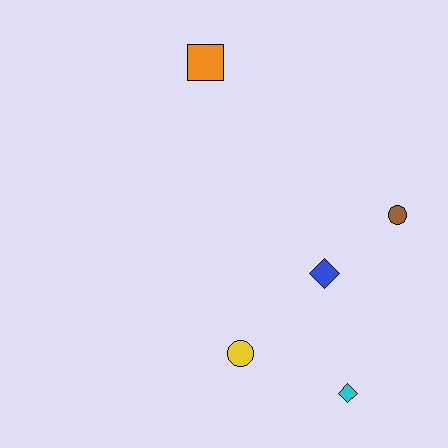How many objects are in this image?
There are 5 objects.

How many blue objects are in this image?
There is 1 blue object.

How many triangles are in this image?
There are no triangles.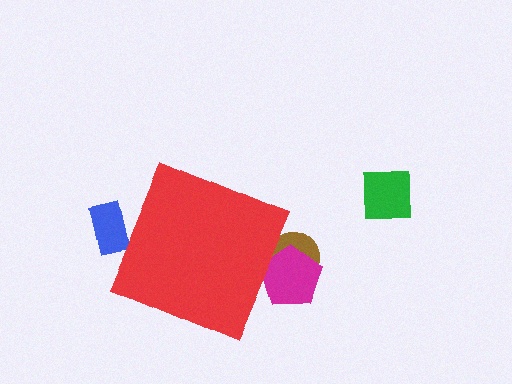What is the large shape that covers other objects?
A red diamond.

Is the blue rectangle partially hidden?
Yes, the blue rectangle is partially hidden behind the red diamond.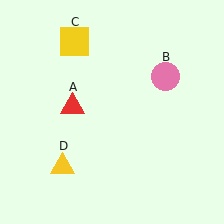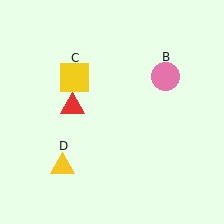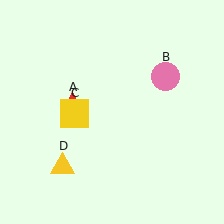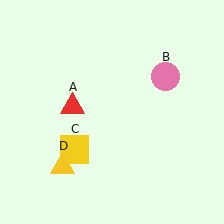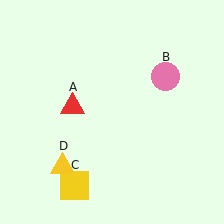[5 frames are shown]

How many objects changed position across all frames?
1 object changed position: yellow square (object C).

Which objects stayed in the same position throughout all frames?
Red triangle (object A) and pink circle (object B) and yellow triangle (object D) remained stationary.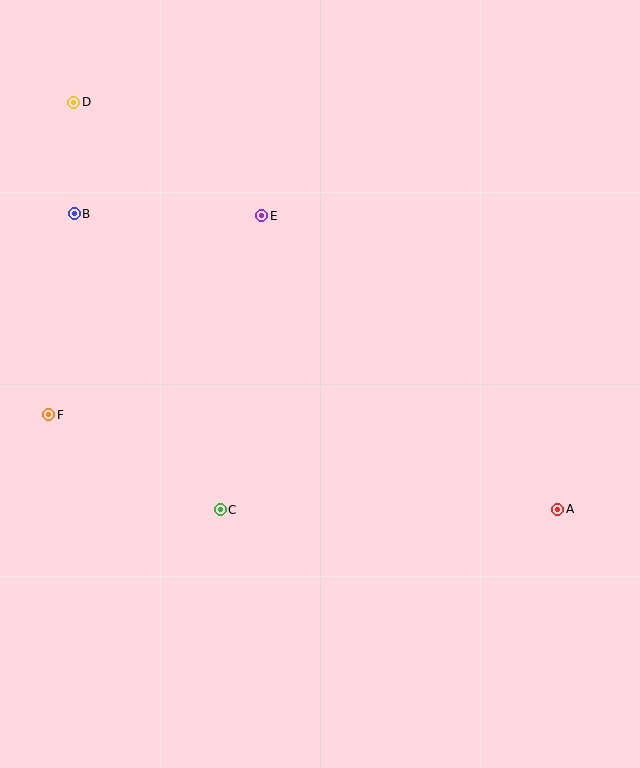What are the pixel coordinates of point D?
Point D is at (74, 102).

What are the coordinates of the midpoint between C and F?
The midpoint between C and F is at (135, 462).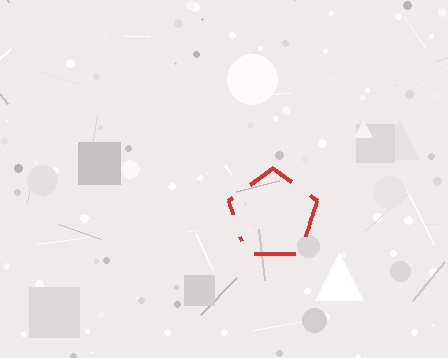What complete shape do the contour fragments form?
The contour fragments form a pentagon.